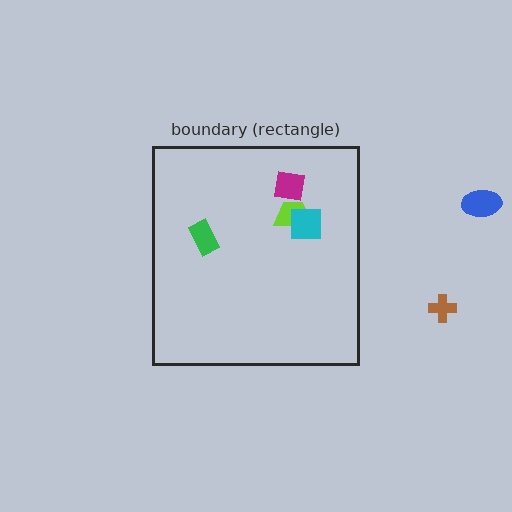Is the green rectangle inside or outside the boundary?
Inside.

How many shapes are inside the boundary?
4 inside, 2 outside.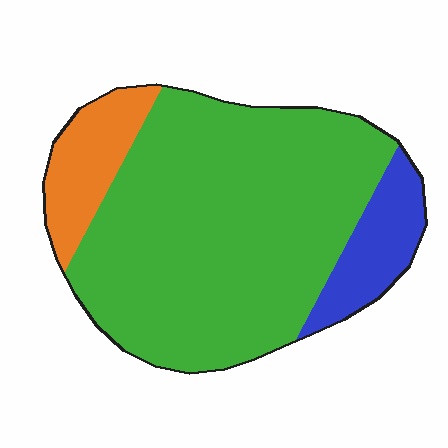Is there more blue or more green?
Green.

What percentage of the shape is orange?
Orange takes up less than a quarter of the shape.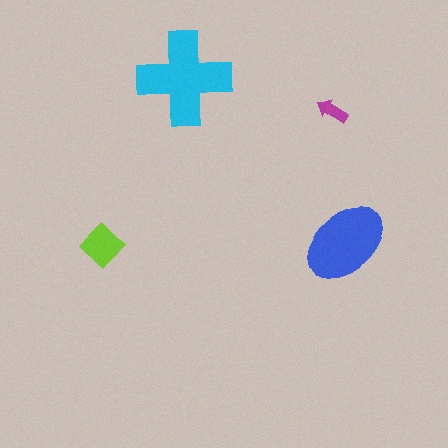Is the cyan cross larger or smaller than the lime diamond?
Larger.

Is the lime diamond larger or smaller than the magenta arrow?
Larger.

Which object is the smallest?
The magenta arrow.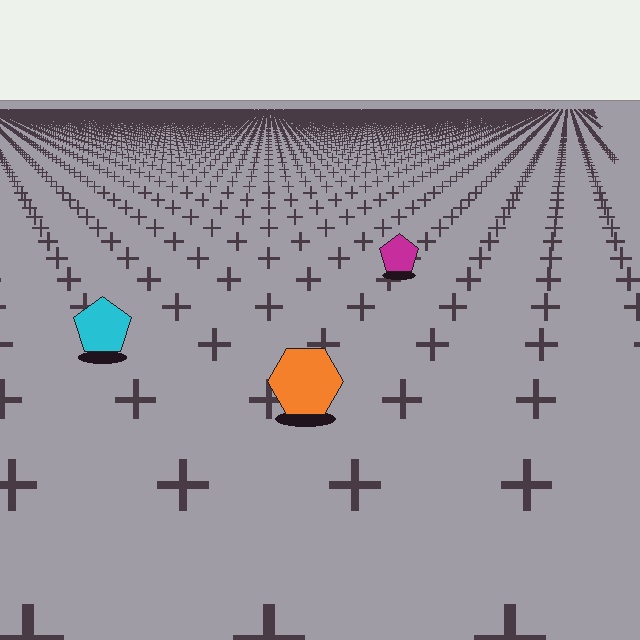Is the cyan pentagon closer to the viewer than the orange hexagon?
No. The orange hexagon is closer — you can tell from the texture gradient: the ground texture is coarser near it.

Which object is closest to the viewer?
The orange hexagon is closest. The texture marks near it are larger and more spread out.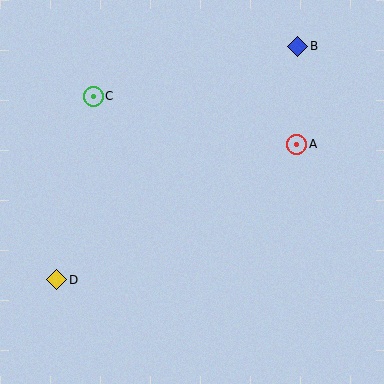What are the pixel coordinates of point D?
Point D is at (57, 280).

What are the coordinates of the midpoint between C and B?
The midpoint between C and B is at (195, 71).